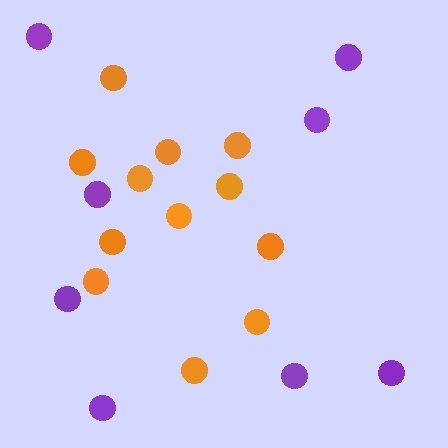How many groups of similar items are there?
There are 2 groups: one group of purple circles (8) and one group of orange circles (12).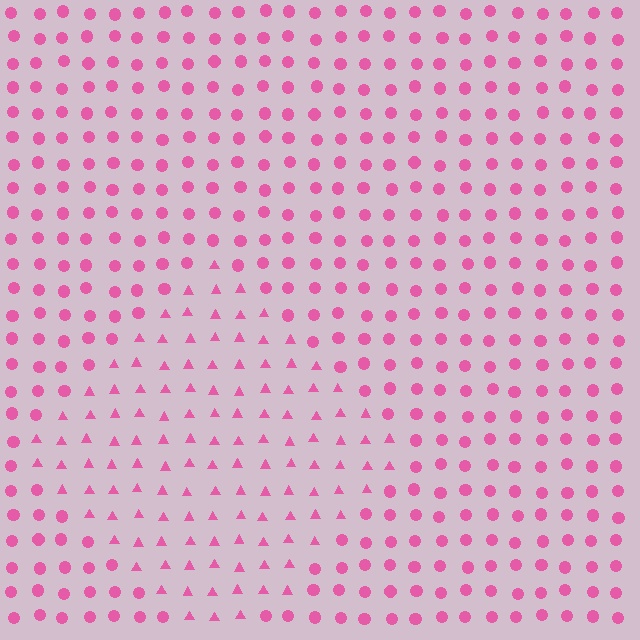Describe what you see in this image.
The image is filled with small pink elements arranged in a uniform grid. A diamond-shaped region contains triangles, while the surrounding area contains circles. The boundary is defined purely by the change in element shape.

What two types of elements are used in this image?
The image uses triangles inside the diamond region and circles outside it.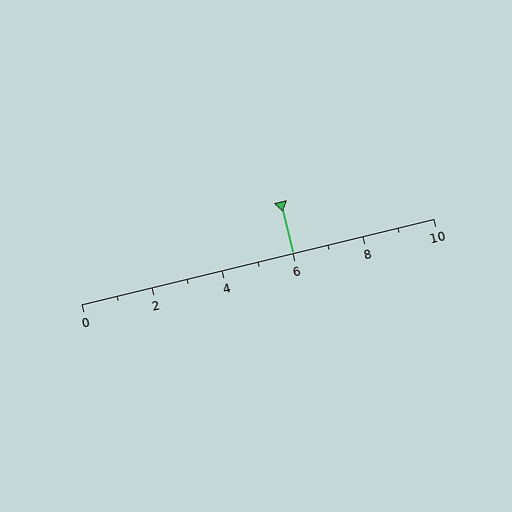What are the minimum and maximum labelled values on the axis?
The axis runs from 0 to 10.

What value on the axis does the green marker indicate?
The marker indicates approximately 6.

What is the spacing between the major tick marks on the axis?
The major ticks are spaced 2 apart.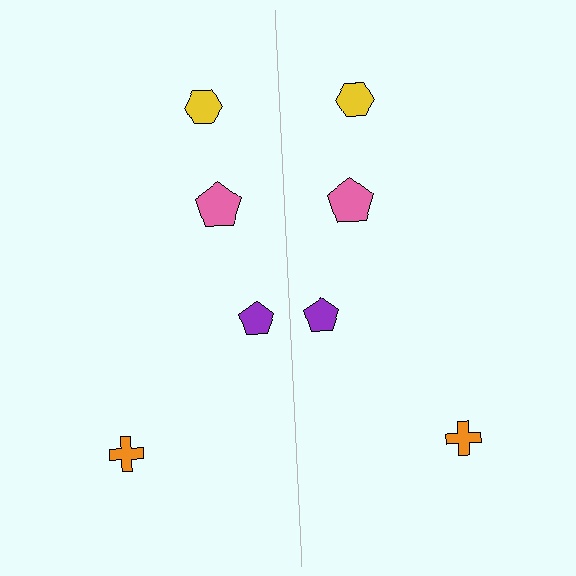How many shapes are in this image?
There are 8 shapes in this image.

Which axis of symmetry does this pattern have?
The pattern has a vertical axis of symmetry running through the center of the image.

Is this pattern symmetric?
Yes, this pattern has bilateral (reflection) symmetry.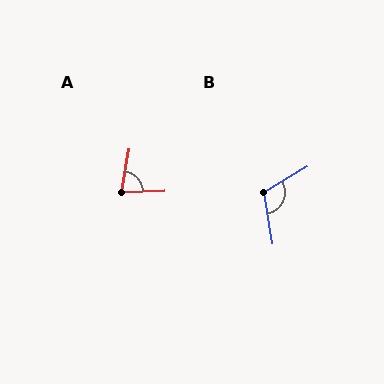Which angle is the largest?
B, at approximately 111 degrees.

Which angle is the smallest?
A, at approximately 79 degrees.